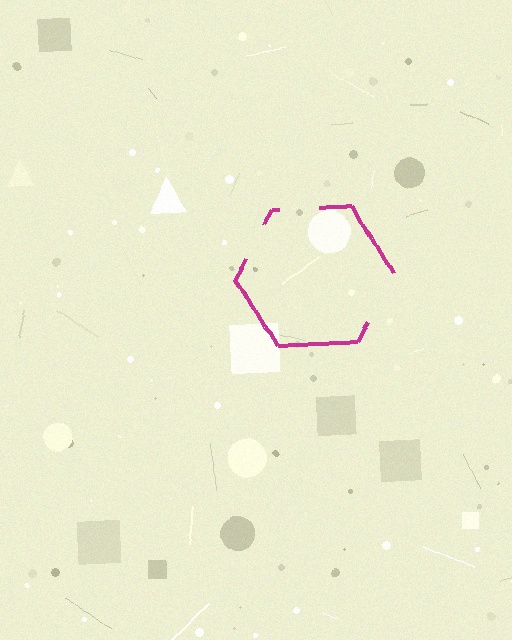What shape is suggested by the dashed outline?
The dashed outline suggests a hexagon.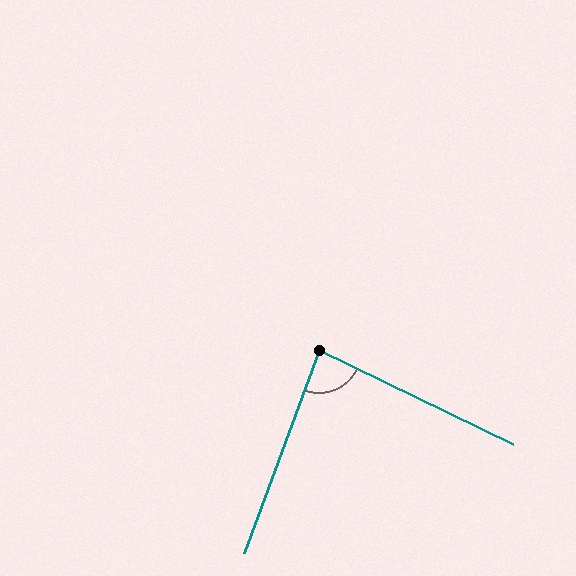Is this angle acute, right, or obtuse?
It is acute.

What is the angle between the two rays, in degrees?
Approximately 84 degrees.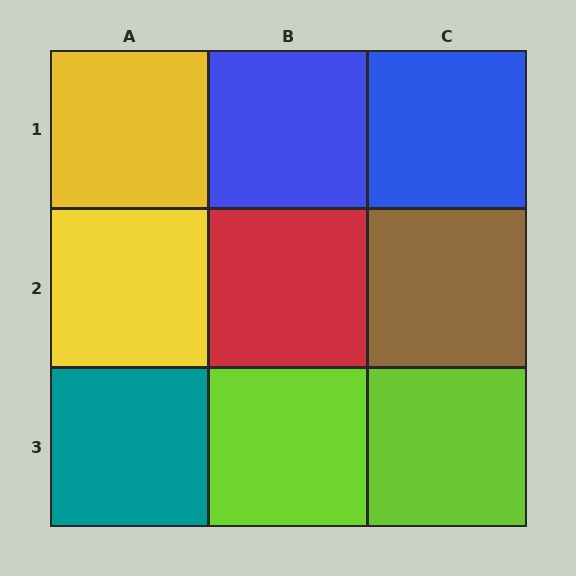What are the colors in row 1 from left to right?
Yellow, blue, blue.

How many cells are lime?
2 cells are lime.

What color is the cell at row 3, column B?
Lime.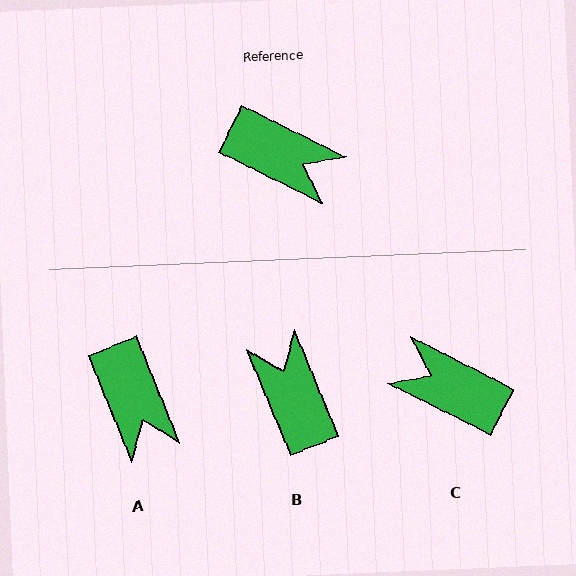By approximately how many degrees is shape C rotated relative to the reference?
Approximately 180 degrees counter-clockwise.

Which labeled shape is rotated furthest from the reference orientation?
C, about 180 degrees away.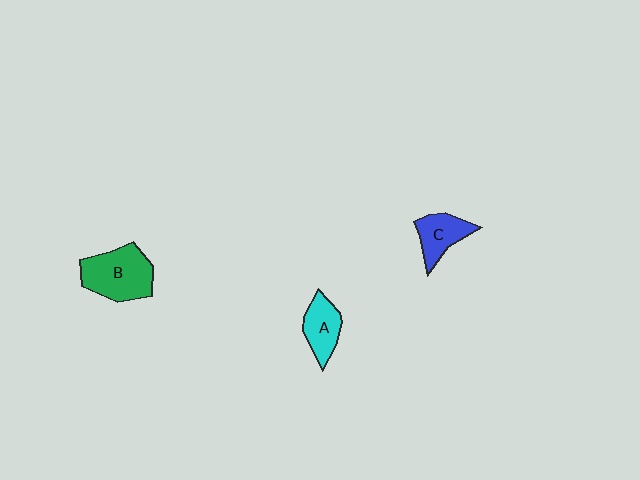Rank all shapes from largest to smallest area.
From largest to smallest: B (green), C (blue), A (cyan).